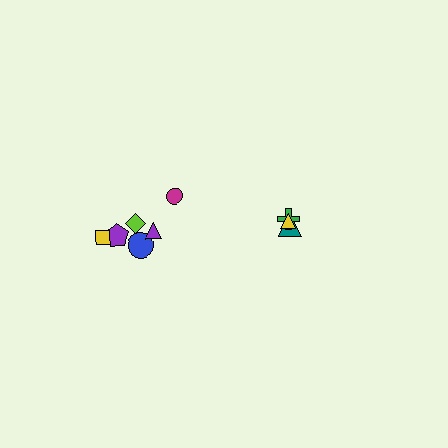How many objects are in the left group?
There are 6 objects.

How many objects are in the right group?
There are 3 objects.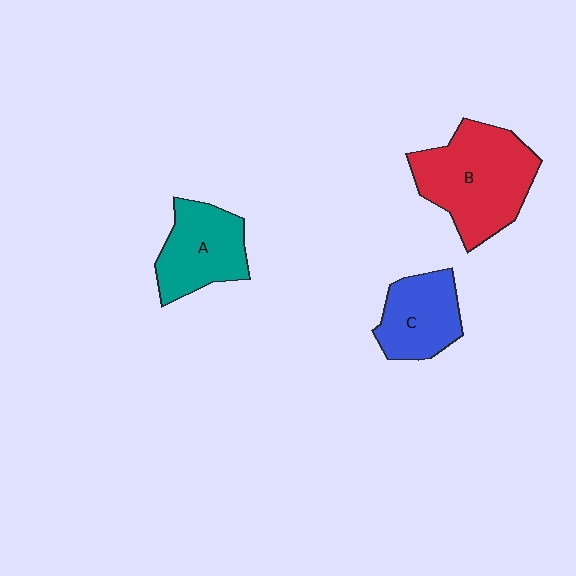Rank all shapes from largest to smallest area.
From largest to smallest: B (red), A (teal), C (blue).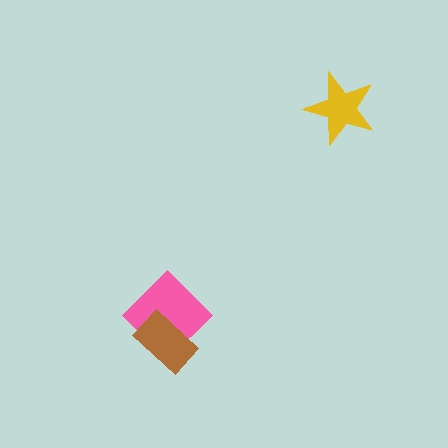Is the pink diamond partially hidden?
Yes, it is partially covered by another shape.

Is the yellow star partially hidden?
No, no other shape covers it.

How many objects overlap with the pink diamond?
1 object overlaps with the pink diamond.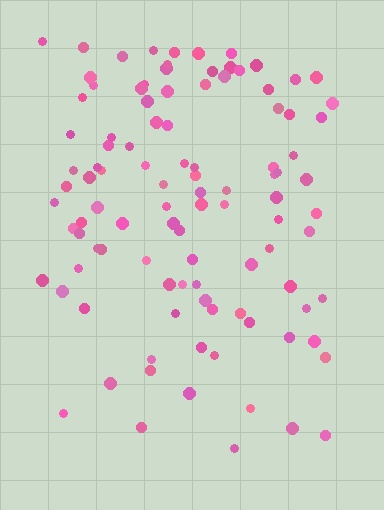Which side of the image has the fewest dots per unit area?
The bottom.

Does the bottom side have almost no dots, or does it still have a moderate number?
Still a moderate number, just noticeably fewer than the top.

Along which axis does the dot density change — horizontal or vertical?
Vertical.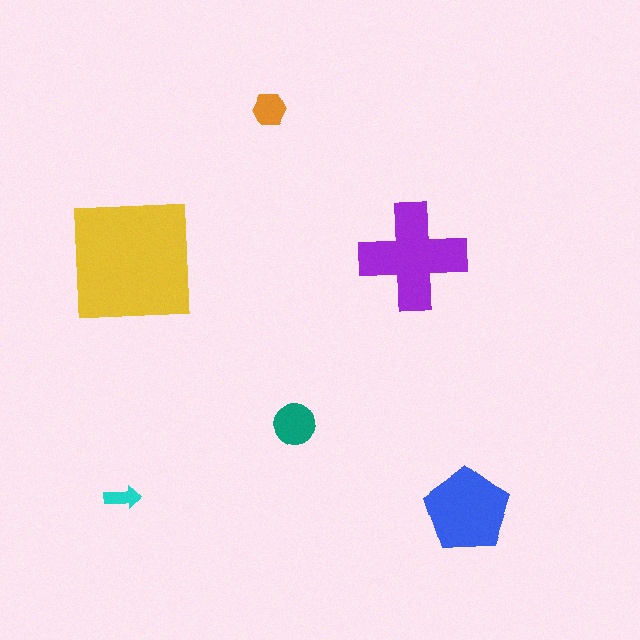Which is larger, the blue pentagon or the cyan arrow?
The blue pentagon.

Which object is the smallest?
The cyan arrow.